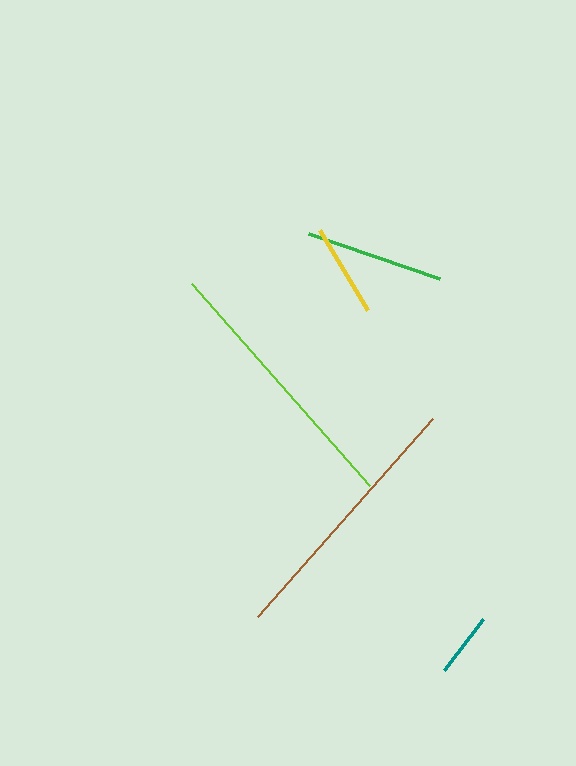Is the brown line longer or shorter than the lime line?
The lime line is longer than the brown line.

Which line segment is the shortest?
The teal line is the shortest at approximately 65 pixels.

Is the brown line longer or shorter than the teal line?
The brown line is longer than the teal line.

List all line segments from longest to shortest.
From longest to shortest: lime, brown, green, yellow, teal.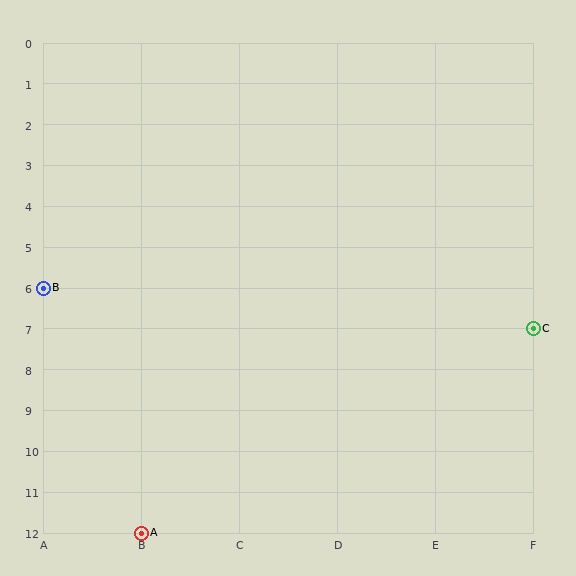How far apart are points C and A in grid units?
Points C and A are 4 columns and 5 rows apart (about 6.4 grid units diagonally).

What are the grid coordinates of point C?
Point C is at grid coordinates (F, 7).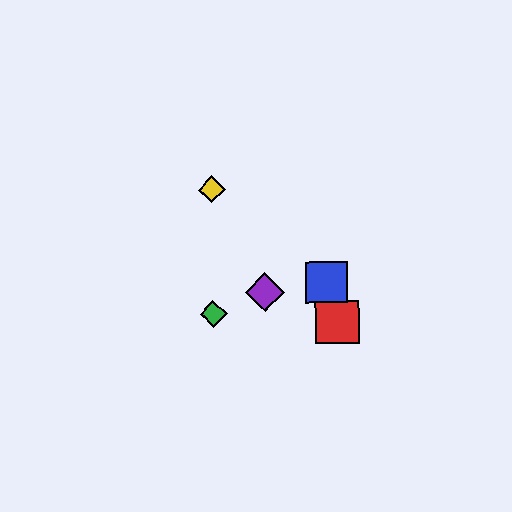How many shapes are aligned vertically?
2 shapes (the green diamond, the yellow diamond) are aligned vertically.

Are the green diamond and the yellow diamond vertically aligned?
Yes, both are at x≈213.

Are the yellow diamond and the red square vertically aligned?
No, the yellow diamond is at x≈212 and the red square is at x≈337.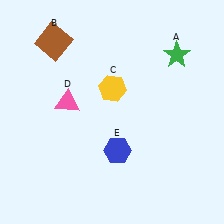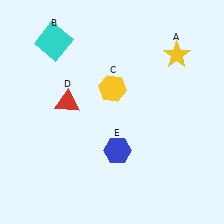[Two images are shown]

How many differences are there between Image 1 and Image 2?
There are 3 differences between the two images.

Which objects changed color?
A changed from green to yellow. B changed from brown to cyan. D changed from pink to red.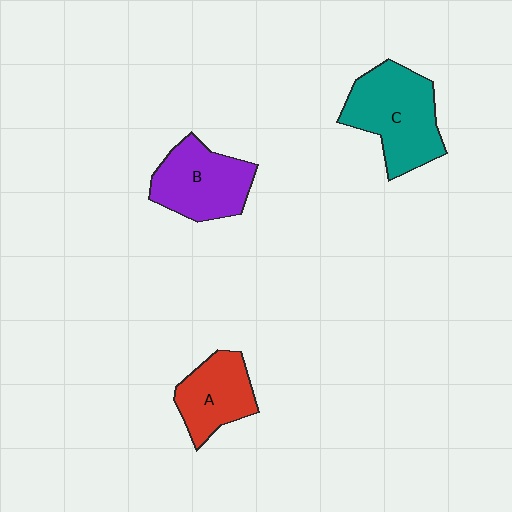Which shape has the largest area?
Shape C (teal).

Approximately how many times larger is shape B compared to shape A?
Approximately 1.2 times.